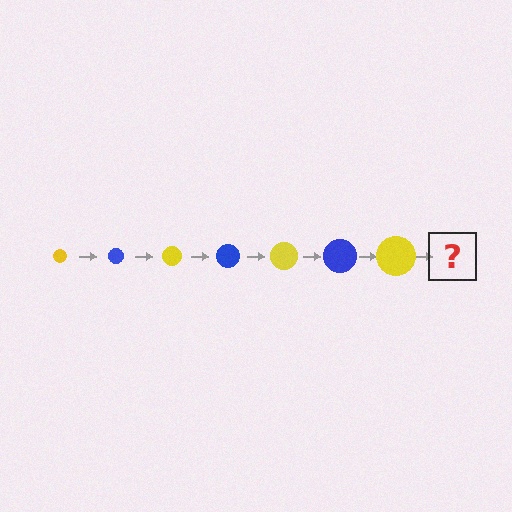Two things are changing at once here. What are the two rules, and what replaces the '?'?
The two rules are that the circle grows larger each step and the color cycles through yellow and blue. The '?' should be a blue circle, larger than the previous one.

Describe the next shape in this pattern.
It should be a blue circle, larger than the previous one.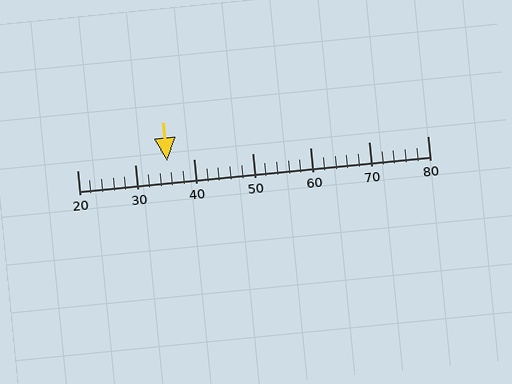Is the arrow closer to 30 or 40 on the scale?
The arrow is closer to 40.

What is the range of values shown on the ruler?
The ruler shows values from 20 to 80.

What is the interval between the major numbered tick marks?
The major tick marks are spaced 10 units apart.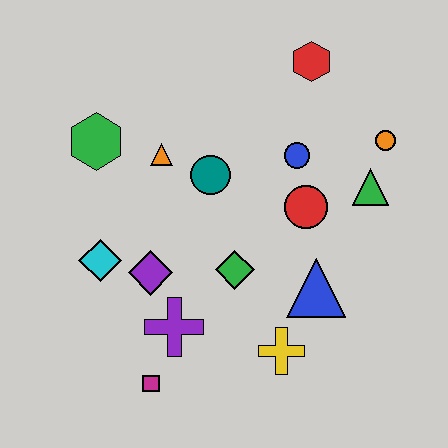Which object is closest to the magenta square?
The purple cross is closest to the magenta square.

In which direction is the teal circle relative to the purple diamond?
The teal circle is above the purple diamond.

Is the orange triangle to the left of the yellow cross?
Yes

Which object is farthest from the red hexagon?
The magenta square is farthest from the red hexagon.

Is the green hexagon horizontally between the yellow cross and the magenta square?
No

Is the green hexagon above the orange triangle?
Yes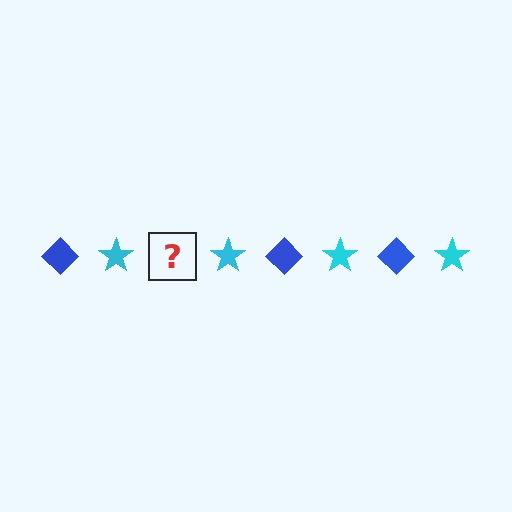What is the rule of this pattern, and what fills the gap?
The rule is that the pattern alternates between blue diamond and cyan star. The gap should be filled with a blue diamond.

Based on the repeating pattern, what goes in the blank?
The blank should be a blue diamond.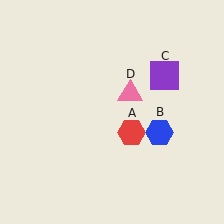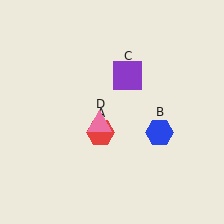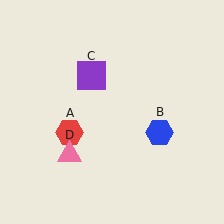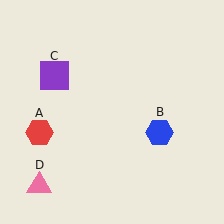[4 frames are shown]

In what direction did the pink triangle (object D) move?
The pink triangle (object D) moved down and to the left.